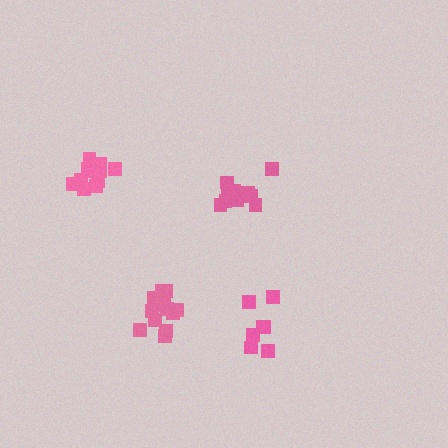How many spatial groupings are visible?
There are 4 spatial groupings.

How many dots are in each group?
Group 1: 12 dots, Group 2: 11 dots, Group 3: 7 dots, Group 4: 12 dots (42 total).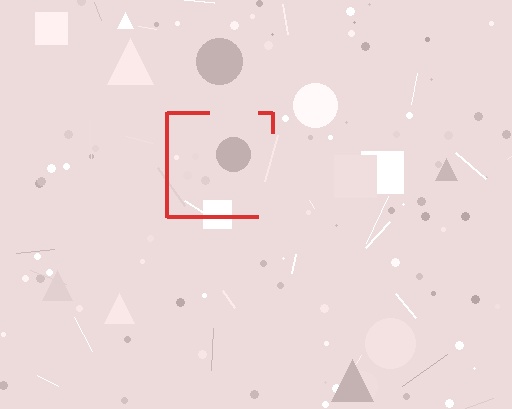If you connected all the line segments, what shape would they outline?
They would outline a square.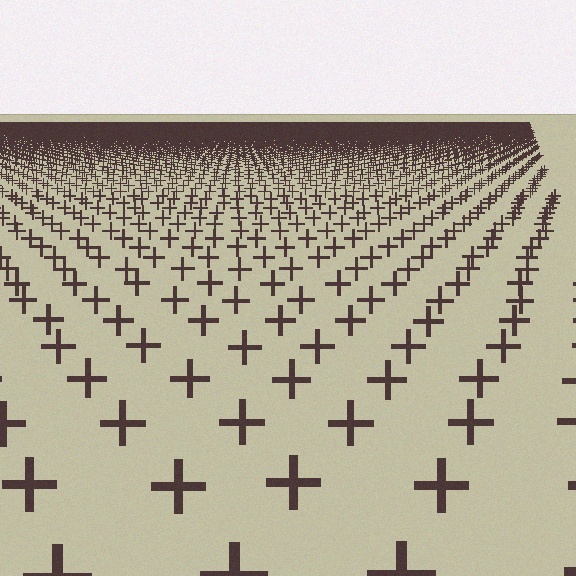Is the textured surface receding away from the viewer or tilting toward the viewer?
The surface is receding away from the viewer. Texture elements get smaller and denser toward the top.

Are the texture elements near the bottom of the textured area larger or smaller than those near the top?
Larger. Near the bottom, elements are closer to the viewer and appear at a bigger on-screen size.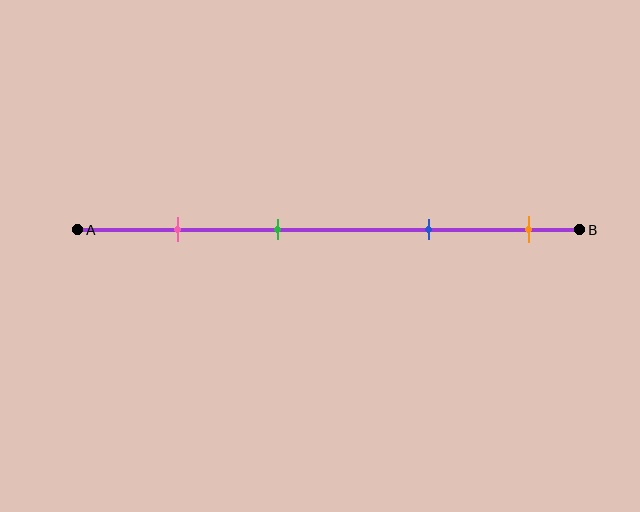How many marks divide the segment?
There are 4 marks dividing the segment.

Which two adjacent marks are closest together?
The pink and green marks are the closest adjacent pair.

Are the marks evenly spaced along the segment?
No, the marks are not evenly spaced.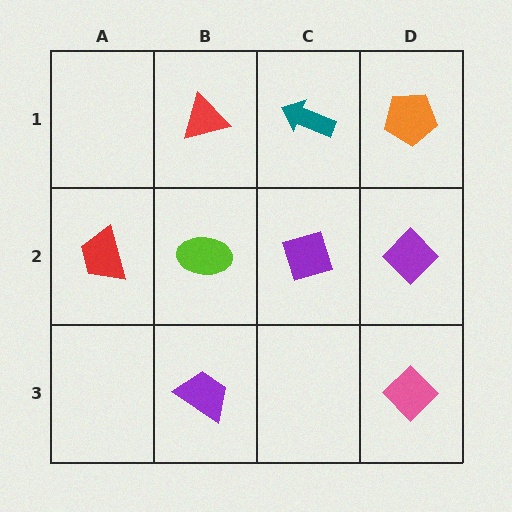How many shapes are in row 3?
2 shapes.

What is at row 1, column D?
An orange pentagon.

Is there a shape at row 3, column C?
No, that cell is empty.